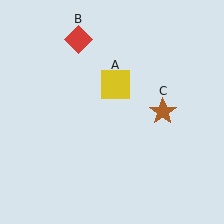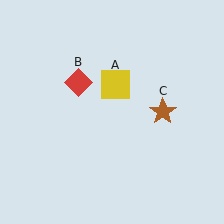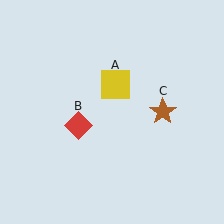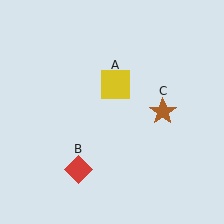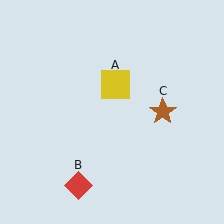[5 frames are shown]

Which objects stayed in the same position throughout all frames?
Yellow square (object A) and brown star (object C) remained stationary.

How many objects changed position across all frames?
1 object changed position: red diamond (object B).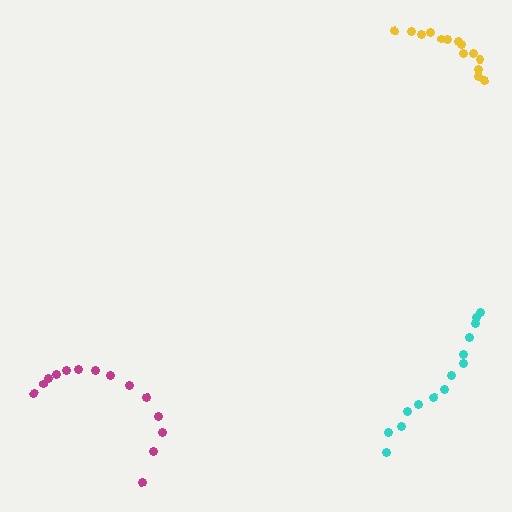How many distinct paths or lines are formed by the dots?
There are 3 distinct paths.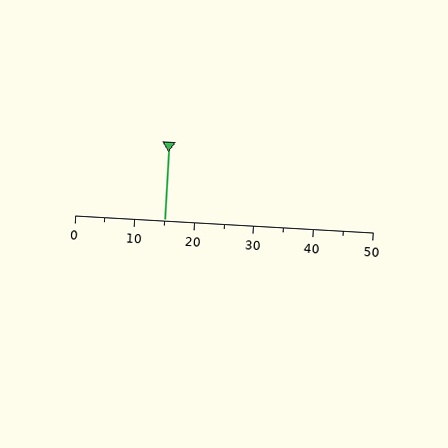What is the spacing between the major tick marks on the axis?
The major ticks are spaced 10 apart.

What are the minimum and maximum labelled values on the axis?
The axis runs from 0 to 50.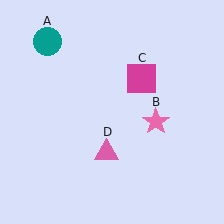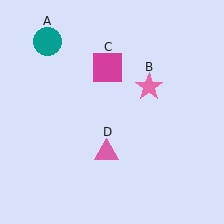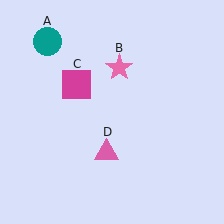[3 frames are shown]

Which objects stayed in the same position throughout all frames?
Teal circle (object A) and pink triangle (object D) remained stationary.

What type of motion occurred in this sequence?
The pink star (object B), magenta square (object C) rotated counterclockwise around the center of the scene.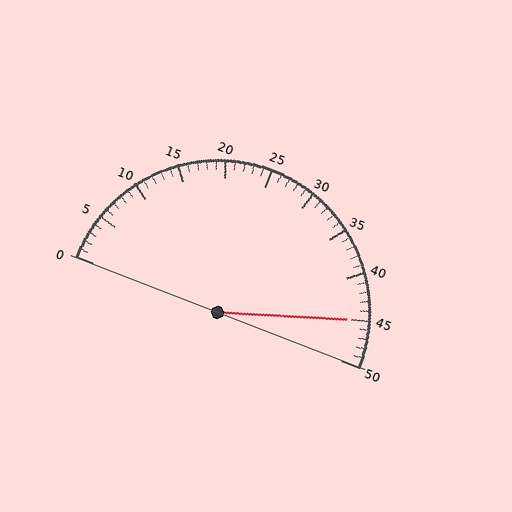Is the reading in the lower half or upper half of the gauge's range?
The reading is in the upper half of the range (0 to 50).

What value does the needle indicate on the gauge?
The needle indicates approximately 45.